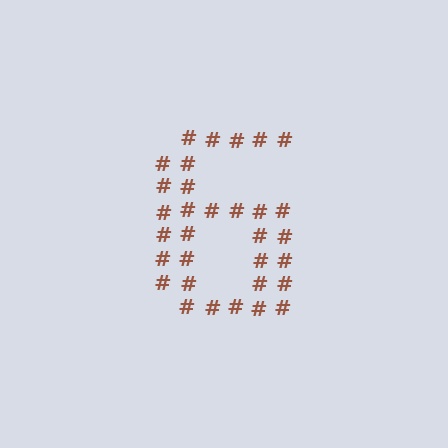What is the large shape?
The large shape is the digit 6.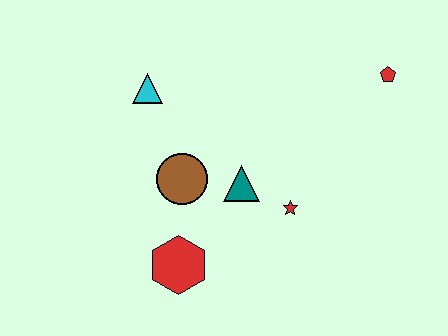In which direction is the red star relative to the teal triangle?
The red star is to the right of the teal triangle.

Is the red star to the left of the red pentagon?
Yes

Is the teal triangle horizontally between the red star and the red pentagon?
No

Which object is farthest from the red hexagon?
The red pentagon is farthest from the red hexagon.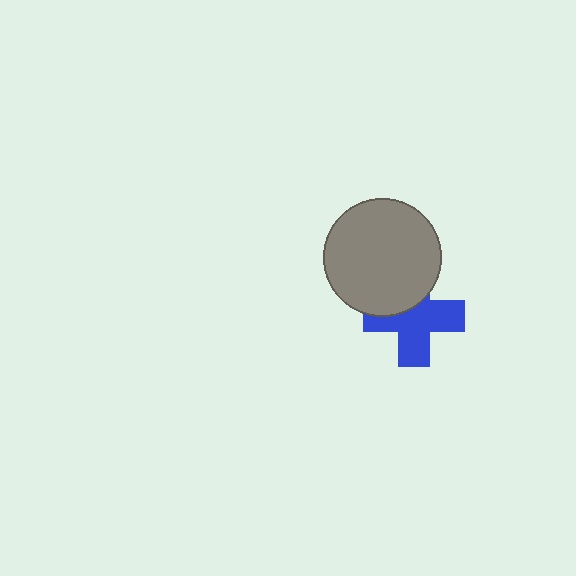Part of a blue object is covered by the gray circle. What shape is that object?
It is a cross.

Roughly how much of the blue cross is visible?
Most of it is visible (roughly 65%).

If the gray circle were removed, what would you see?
You would see the complete blue cross.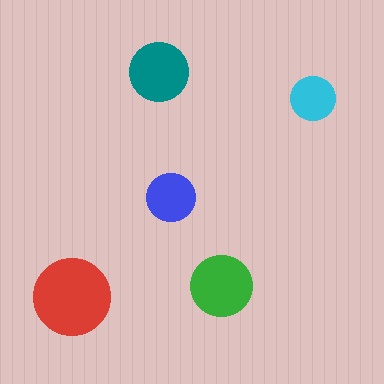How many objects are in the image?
There are 5 objects in the image.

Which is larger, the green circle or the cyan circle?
The green one.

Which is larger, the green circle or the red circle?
The red one.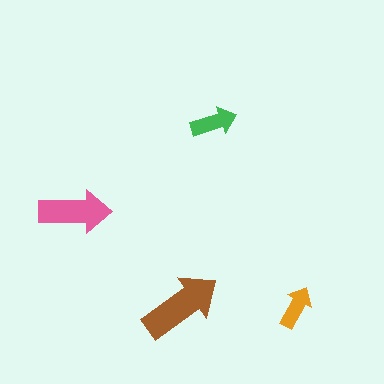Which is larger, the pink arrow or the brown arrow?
The brown one.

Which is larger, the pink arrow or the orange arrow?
The pink one.